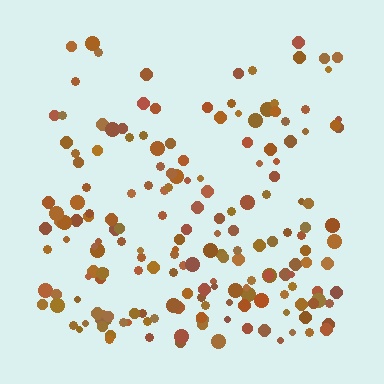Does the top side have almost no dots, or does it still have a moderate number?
Still a moderate number, just noticeably fewer than the bottom.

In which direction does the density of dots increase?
From top to bottom, with the bottom side densest.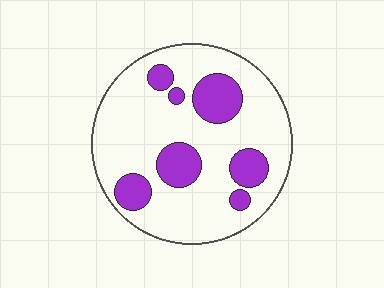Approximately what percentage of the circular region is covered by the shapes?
Approximately 25%.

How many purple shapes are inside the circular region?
7.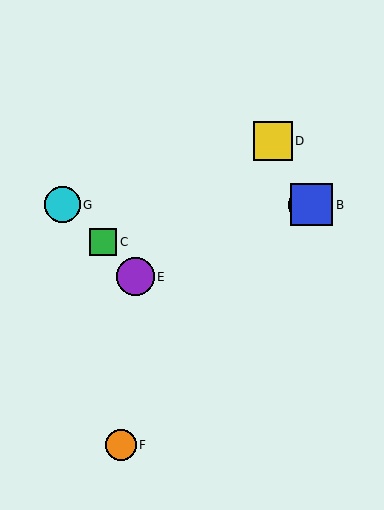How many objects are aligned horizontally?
3 objects (A, B, G) are aligned horizontally.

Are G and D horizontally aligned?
No, G is at y≈205 and D is at y≈141.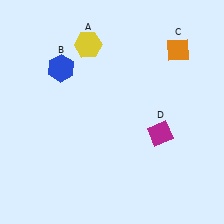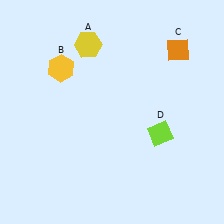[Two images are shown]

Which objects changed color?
B changed from blue to yellow. D changed from magenta to lime.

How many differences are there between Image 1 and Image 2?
There are 2 differences between the two images.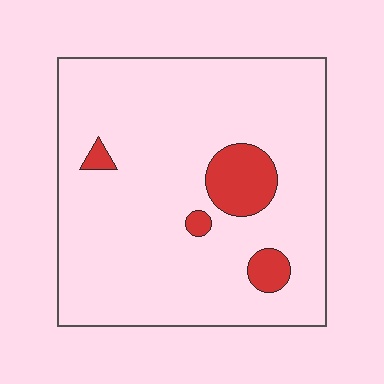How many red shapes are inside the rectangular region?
4.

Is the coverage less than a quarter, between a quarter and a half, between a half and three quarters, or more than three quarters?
Less than a quarter.